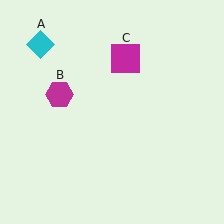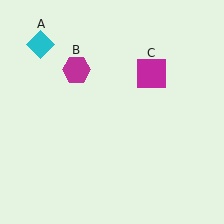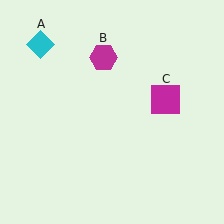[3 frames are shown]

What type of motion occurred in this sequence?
The magenta hexagon (object B), magenta square (object C) rotated clockwise around the center of the scene.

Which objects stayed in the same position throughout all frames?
Cyan diamond (object A) remained stationary.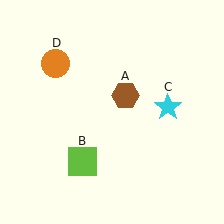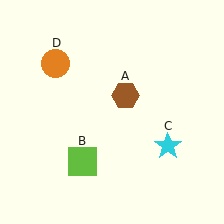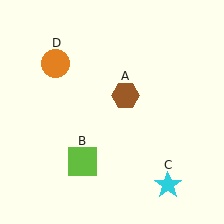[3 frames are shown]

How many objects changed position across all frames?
1 object changed position: cyan star (object C).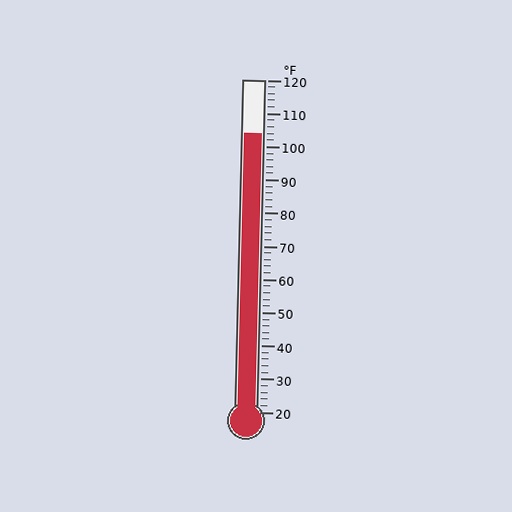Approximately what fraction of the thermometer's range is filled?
The thermometer is filled to approximately 85% of its range.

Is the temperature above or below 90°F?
The temperature is above 90°F.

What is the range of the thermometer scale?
The thermometer scale ranges from 20°F to 120°F.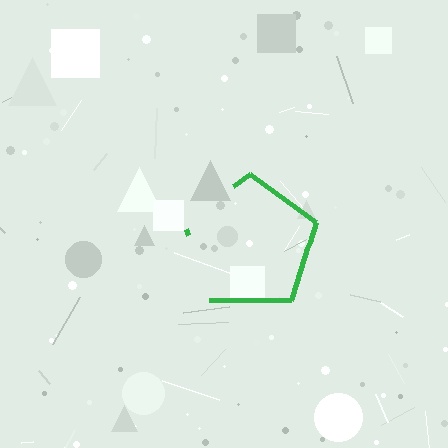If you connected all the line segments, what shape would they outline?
They would outline a pentagon.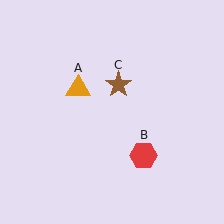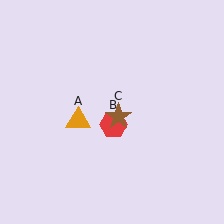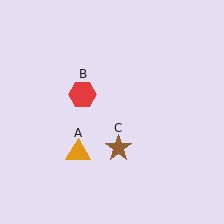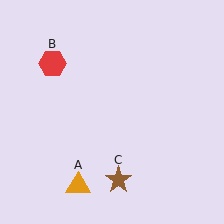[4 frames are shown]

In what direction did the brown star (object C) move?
The brown star (object C) moved down.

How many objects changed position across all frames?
3 objects changed position: orange triangle (object A), red hexagon (object B), brown star (object C).